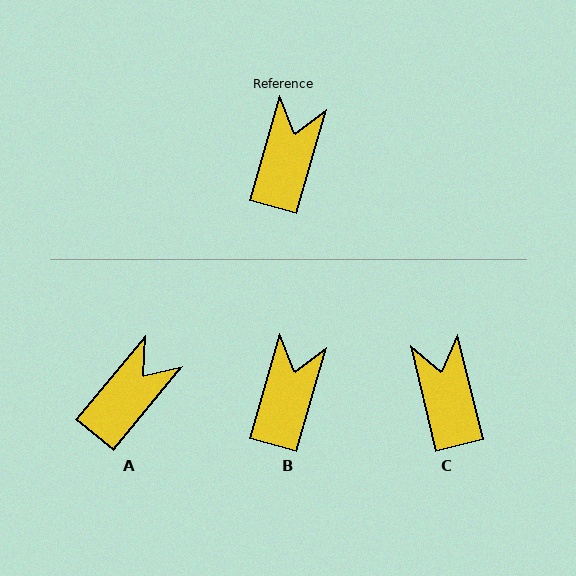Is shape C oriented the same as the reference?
No, it is off by about 30 degrees.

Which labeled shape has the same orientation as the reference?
B.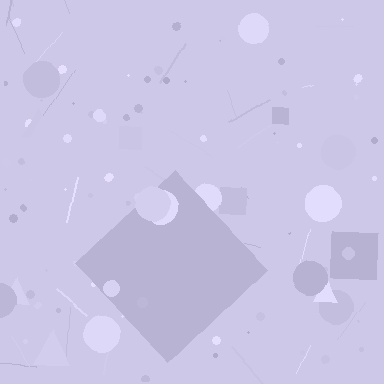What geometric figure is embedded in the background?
A diamond is embedded in the background.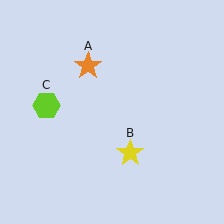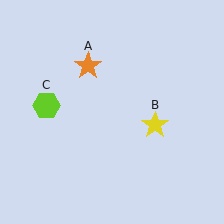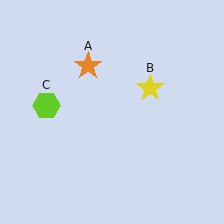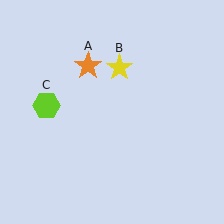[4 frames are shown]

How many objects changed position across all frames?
1 object changed position: yellow star (object B).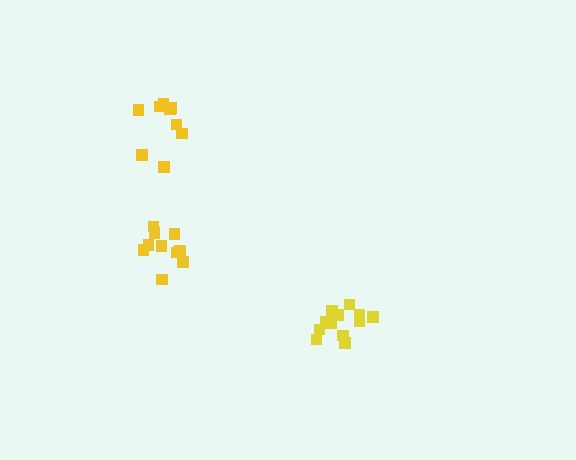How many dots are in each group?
Group 1: 10 dots, Group 2: 13 dots, Group 3: 9 dots (32 total).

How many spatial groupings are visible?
There are 3 spatial groupings.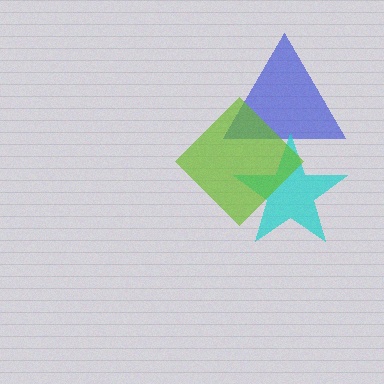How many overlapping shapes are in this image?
There are 3 overlapping shapes in the image.